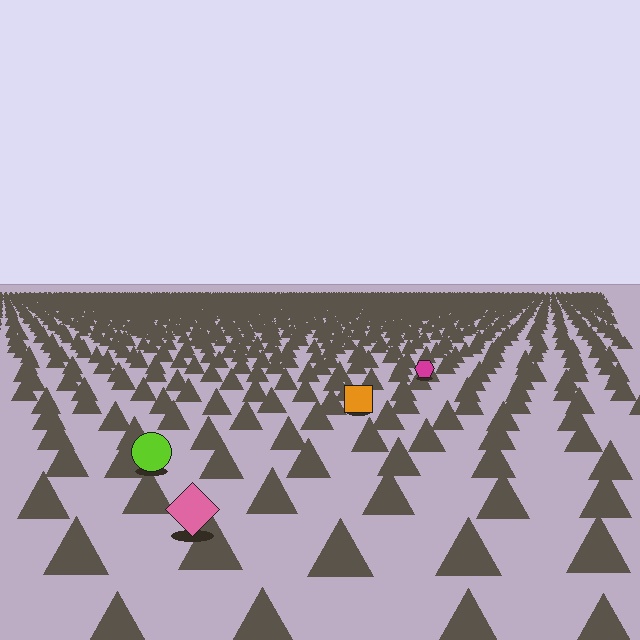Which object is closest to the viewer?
The pink diamond is closest. The texture marks near it are larger and more spread out.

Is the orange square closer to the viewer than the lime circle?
No. The lime circle is closer — you can tell from the texture gradient: the ground texture is coarser near it.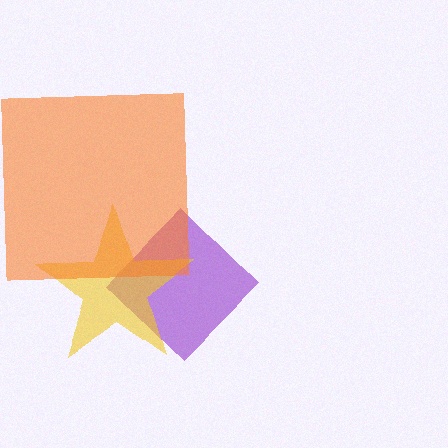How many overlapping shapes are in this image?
There are 3 overlapping shapes in the image.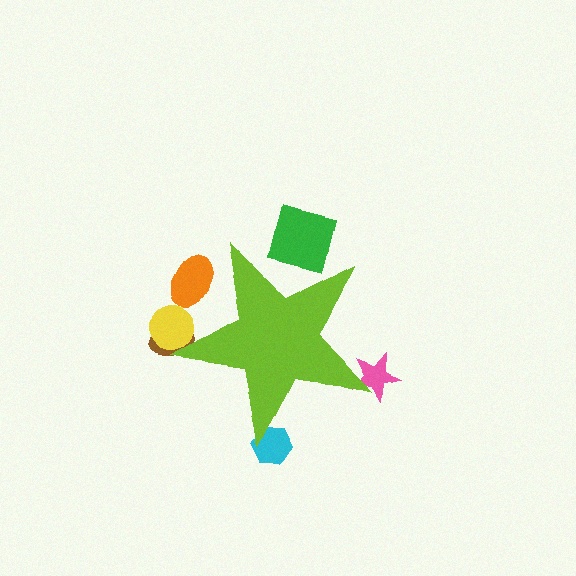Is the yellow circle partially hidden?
Yes, the yellow circle is partially hidden behind the lime star.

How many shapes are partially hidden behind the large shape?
6 shapes are partially hidden.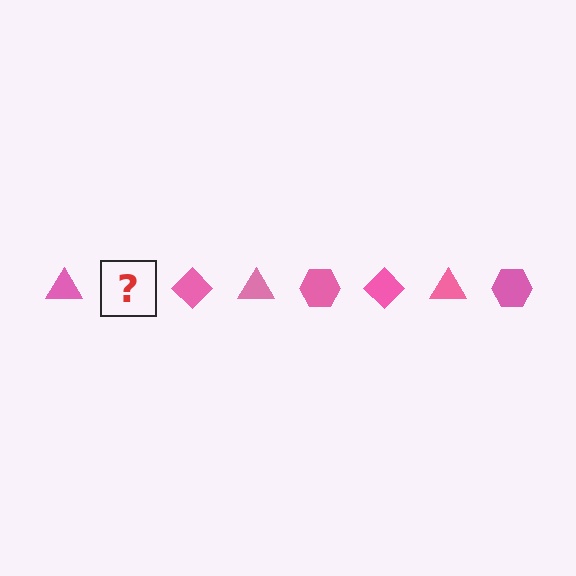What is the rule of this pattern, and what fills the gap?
The rule is that the pattern cycles through triangle, hexagon, diamond shapes in pink. The gap should be filled with a pink hexagon.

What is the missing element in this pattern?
The missing element is a pink hexagon.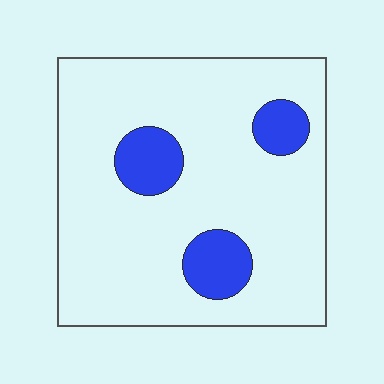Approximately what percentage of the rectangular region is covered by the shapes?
Approximately 15%.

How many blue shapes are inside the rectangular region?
3.